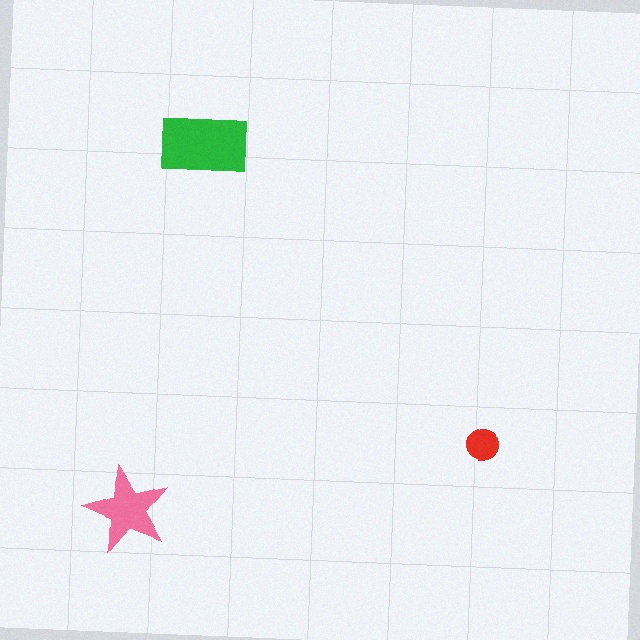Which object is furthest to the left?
The pink star is leftmost.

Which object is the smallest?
The red circle.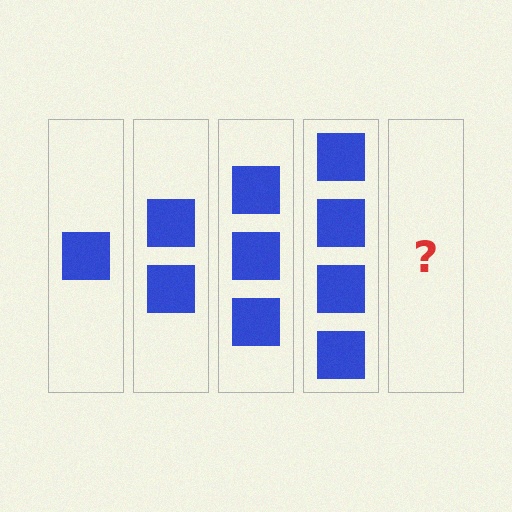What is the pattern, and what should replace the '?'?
The pattern is that each step adds one more square. The '?' should be 5 squares.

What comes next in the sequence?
The next element should be 5 squares.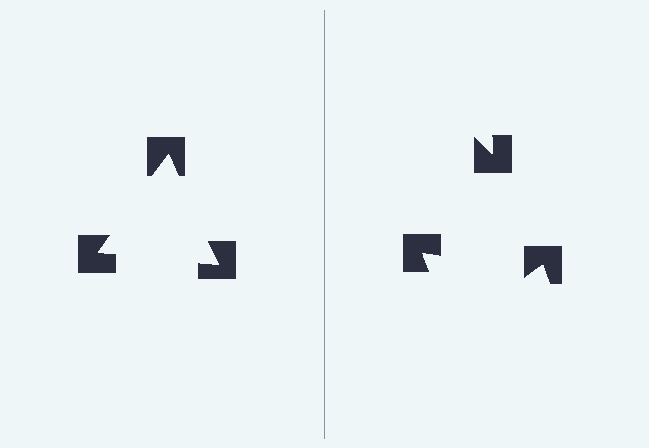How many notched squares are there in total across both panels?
6 — 3 on each side.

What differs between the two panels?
The notched squares are positioned identically on both sides; only the wedge orientations differ. On the left they align to a triangle; on the right they are misaligned.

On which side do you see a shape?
An illusory triangle appears on the left side. On the right side the wedge cuts are rotated, so no coherent shape forms.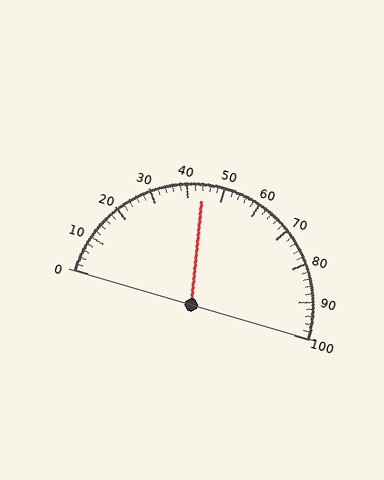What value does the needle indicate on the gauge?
The needle indicates approximately 44.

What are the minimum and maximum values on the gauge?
The gauge ranges from 0 to 100.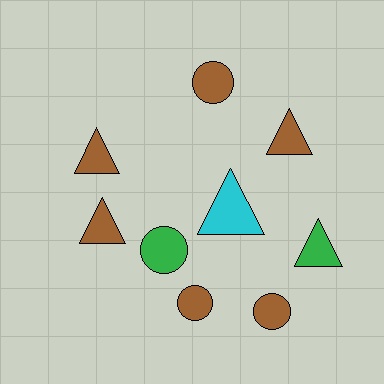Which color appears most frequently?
Brown, with 6 objects.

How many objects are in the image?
There are 9 objects.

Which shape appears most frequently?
Triangle, with 5 objects.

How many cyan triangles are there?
There is 1 cyan triangle.